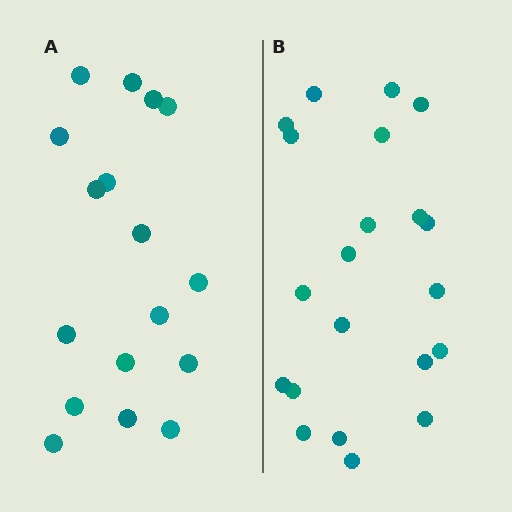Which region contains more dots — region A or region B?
Region B (the right region) has more dots.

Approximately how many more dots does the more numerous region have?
Region B has about 4 more dots than region A.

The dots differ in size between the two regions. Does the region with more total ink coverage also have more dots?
No. Region A has more total ink coverage because its dots are larger, but region B actually contains more individual dots. Total area can be misleading — the number of items is what matters here.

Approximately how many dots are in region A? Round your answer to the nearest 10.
About 20 dots. (The exact count is 17, which rounds to 20.)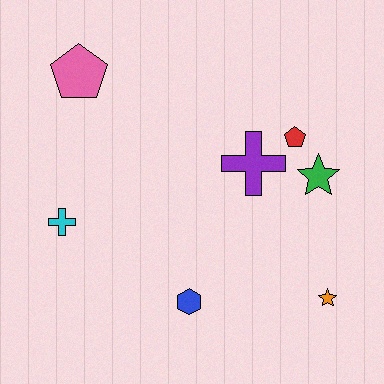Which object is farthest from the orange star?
The pink pentagon is farthest from the orange star.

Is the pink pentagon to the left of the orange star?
Yes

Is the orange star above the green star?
No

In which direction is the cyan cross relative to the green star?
The cyan cross is to the left of the green star.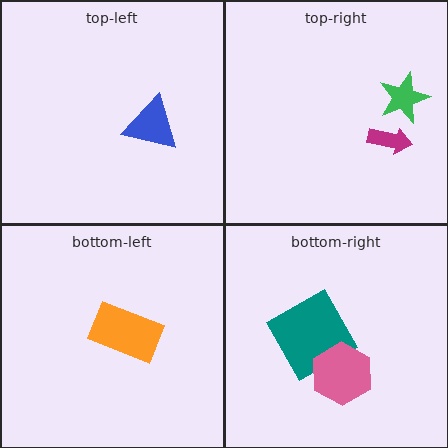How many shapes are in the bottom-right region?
2.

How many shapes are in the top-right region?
2.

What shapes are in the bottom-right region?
The teal square, the pink hexagon.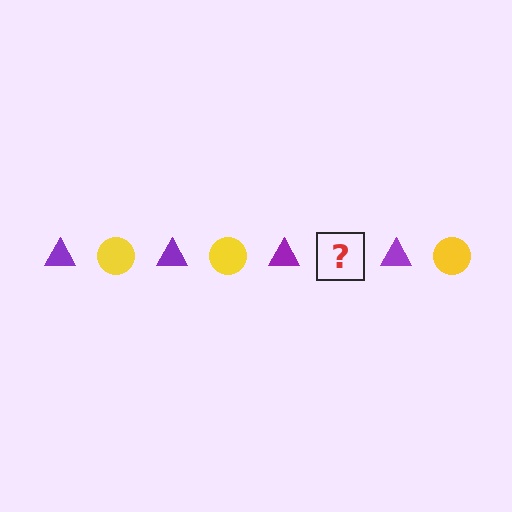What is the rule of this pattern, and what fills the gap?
The rule is that the pattern alternates between purple triangle and yellow circle. The gap should be filled with a yellow circle.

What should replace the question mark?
The question mark should be replaced with a yellow circle.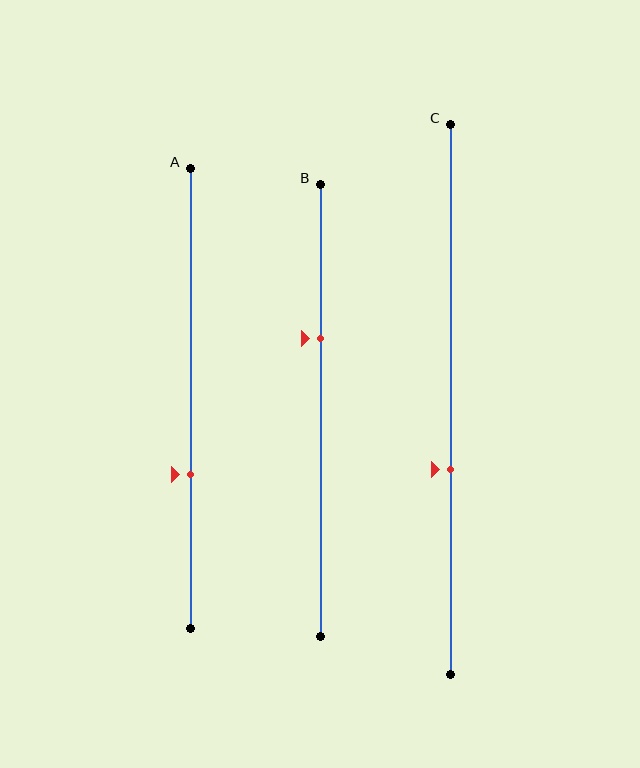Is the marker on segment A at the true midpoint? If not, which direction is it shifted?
No, the marker on segment A is shifted downward by about 16% of the segment length.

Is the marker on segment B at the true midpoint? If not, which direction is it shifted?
No, the marker on segment B is shifted upward by about 16% of the segment length.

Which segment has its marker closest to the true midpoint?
Segment C has its marker closest to the true midpoint.